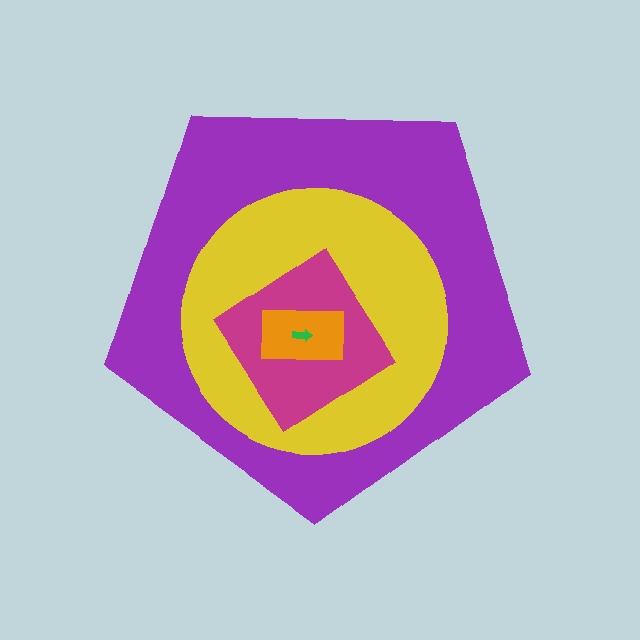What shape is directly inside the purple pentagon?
The yellow circle.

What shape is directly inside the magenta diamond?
The orange rectangle.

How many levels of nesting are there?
5.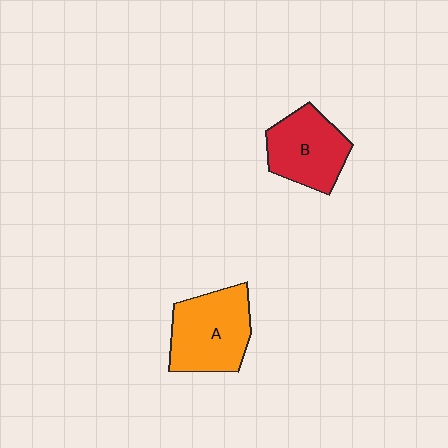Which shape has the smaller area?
Shape B (red).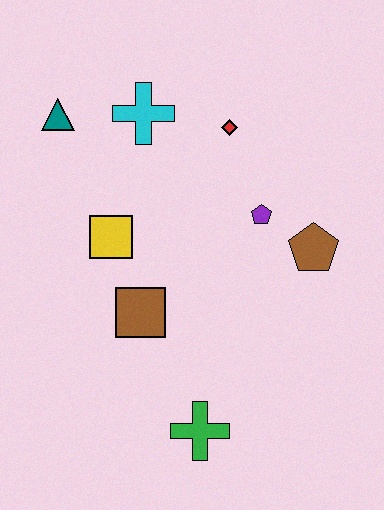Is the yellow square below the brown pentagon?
No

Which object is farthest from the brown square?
The teal triangle is farthest from the brown square.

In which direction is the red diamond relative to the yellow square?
The red diamond is to the right of the yellow square.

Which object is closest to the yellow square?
The brown square is closest to the yellow square.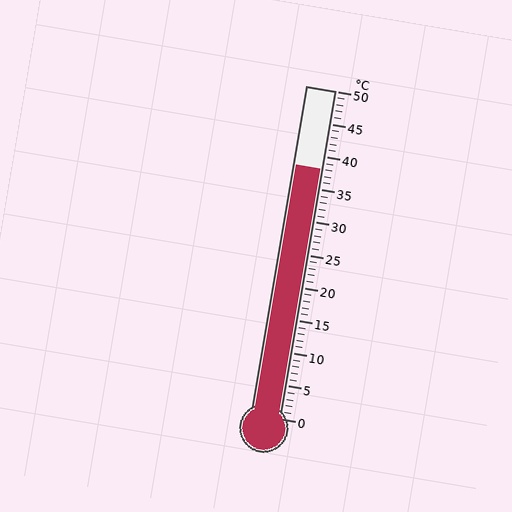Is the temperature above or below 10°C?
The temperature is above 10°C.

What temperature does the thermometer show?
The thermometer shows approximately 38°C.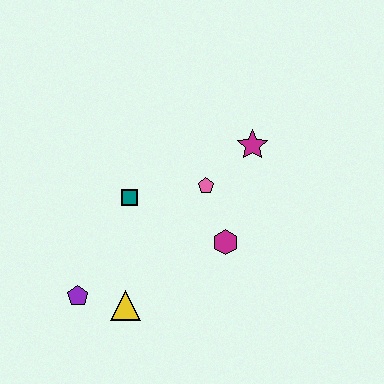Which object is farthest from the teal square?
The magenta star is farthest from the teal square.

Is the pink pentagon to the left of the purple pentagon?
No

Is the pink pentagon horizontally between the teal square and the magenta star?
Yes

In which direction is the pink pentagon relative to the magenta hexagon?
The pink pentagon is above the magenta hexagon.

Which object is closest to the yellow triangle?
The purple pentagon is closest to the yellow triangle.